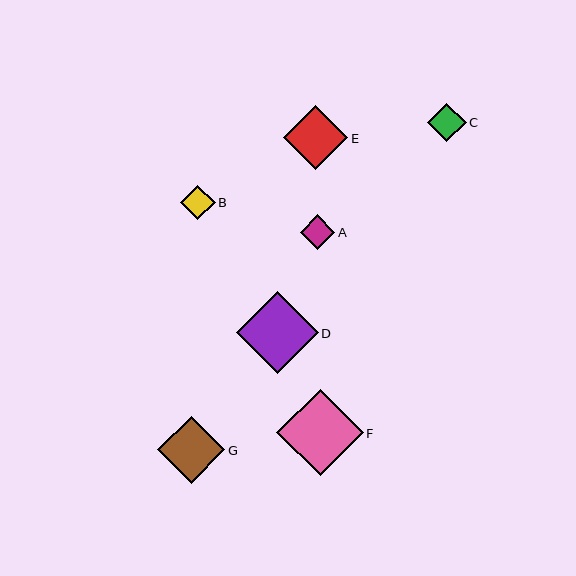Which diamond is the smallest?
Diamond A is the smallest with a size of approximately 34 pixels.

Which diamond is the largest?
Diamond F is the largest with a size of approximately 86 pixels.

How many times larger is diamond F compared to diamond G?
Diamond F is approximately 1.3 times the size of diamond G.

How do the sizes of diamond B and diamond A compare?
Diamond B and diamond A are approximately the same size.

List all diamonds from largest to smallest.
From largest to smallest: F, D, G, E, C, B, A.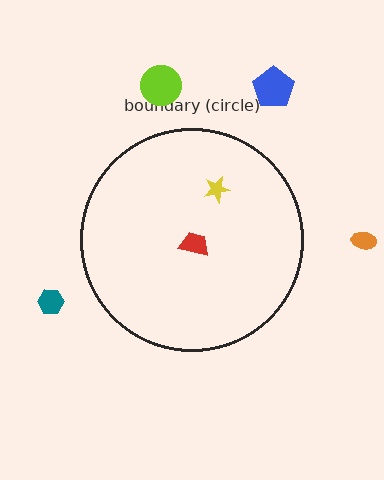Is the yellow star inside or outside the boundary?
Inside.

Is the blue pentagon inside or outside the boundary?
Outside.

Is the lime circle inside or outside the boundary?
Outside.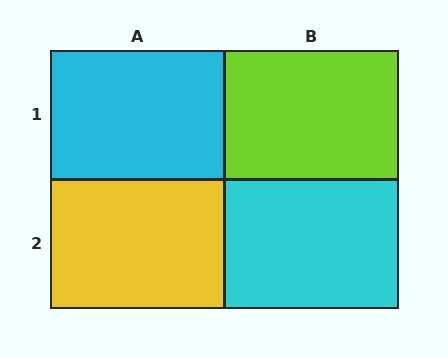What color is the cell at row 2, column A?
Yellow.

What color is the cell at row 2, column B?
Cyan.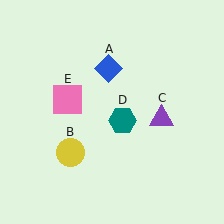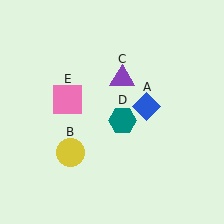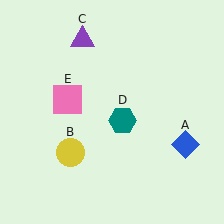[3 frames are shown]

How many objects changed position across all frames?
2 objects changed position: blue diamond (object A), purple triangle (object C).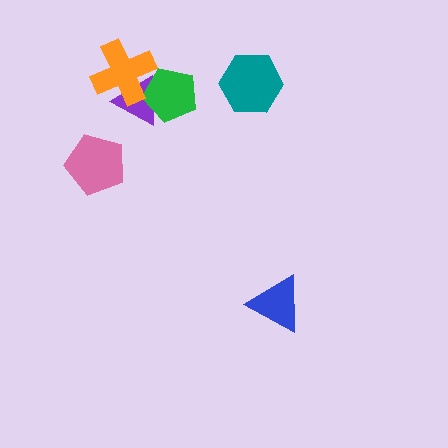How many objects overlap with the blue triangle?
0 objects overlap with the blue triangle.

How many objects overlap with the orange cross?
2 objects overlap with the orange cross.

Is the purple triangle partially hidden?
Yes, it is partially covered by another shape.